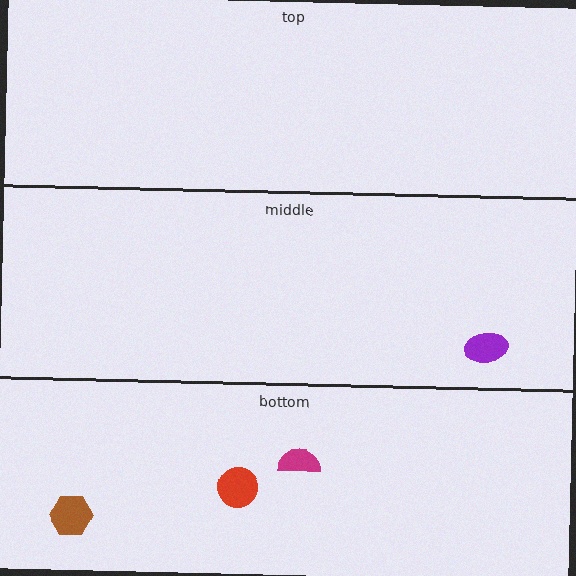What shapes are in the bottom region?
The magenta semicircle, the brown hexagon, the red circle.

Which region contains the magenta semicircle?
The bottom region.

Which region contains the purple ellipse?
The middle region.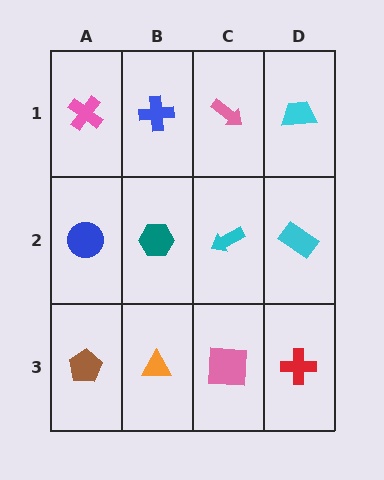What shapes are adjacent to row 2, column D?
A cyan trapezoid (row 1, column D), a red cross (row 3, column D), a cyan arrow (row 2, column C).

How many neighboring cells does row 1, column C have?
3.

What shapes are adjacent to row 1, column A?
A blue circle (row 2, column A), a blue cross (row 1, column B).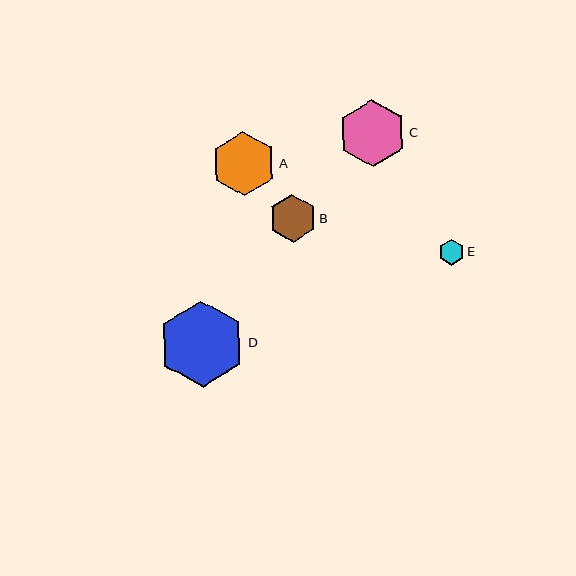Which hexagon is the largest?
Hexagon D is the largest with a size of approximately 87 pixels.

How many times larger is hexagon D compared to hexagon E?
Hexagon D is approximately 3.4 times the size of hexagon E.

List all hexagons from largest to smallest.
From largest to smallest: D, C, A, B, E.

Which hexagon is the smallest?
Hexagon E is the smallest with a size of approximately 26 pixels.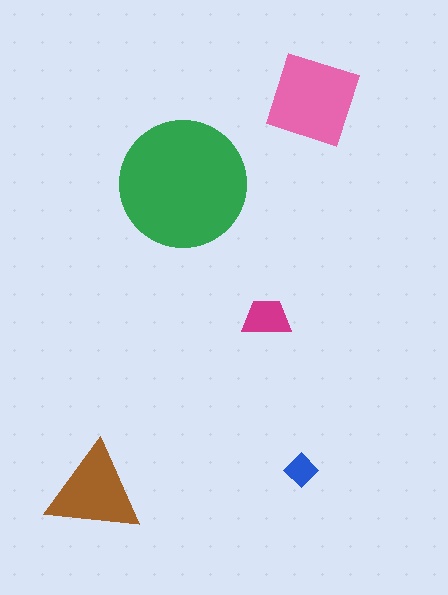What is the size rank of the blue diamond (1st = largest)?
5th.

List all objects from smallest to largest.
The blue diamond, the magenta trapezoid, the brown triangle, the pink square, the green circle.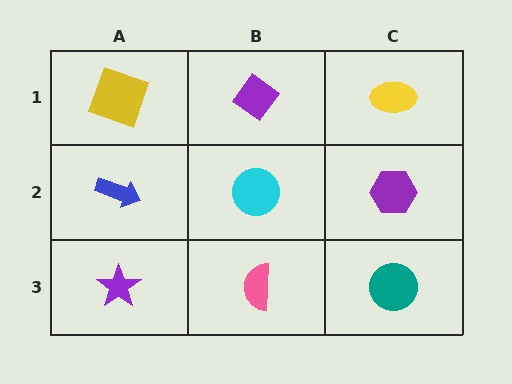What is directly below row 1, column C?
A purple hexagon.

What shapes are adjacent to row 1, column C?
A purple hexagon (row 2, column C), a purple diamond (row 1, column B).